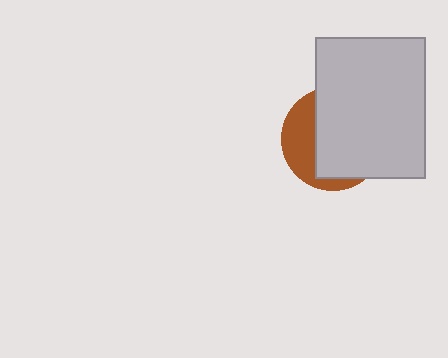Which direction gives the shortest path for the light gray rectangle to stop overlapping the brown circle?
Moving right gives the shortest separation.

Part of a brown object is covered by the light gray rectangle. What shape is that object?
It is a circle.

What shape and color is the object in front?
The object in front is a light gray rectangle.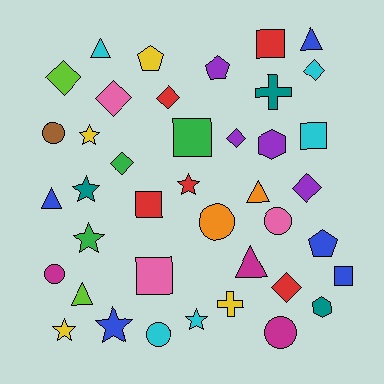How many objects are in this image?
There are 40 objects.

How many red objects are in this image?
There are 5 red objects.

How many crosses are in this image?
There are 2 crosses.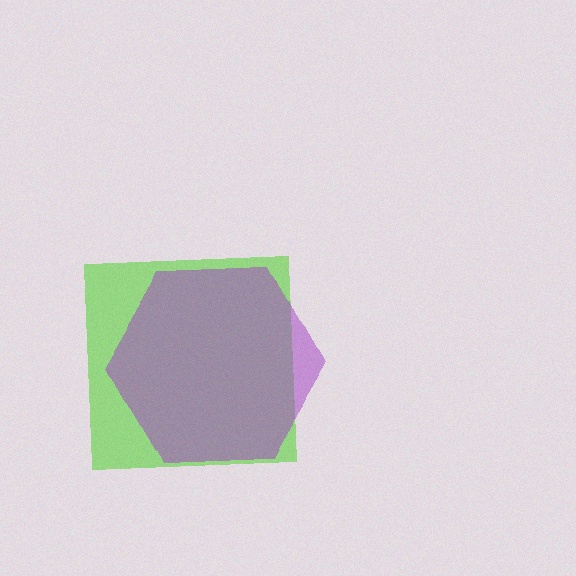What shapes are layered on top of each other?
The layered shapes are: a lime square, a purple hexagon.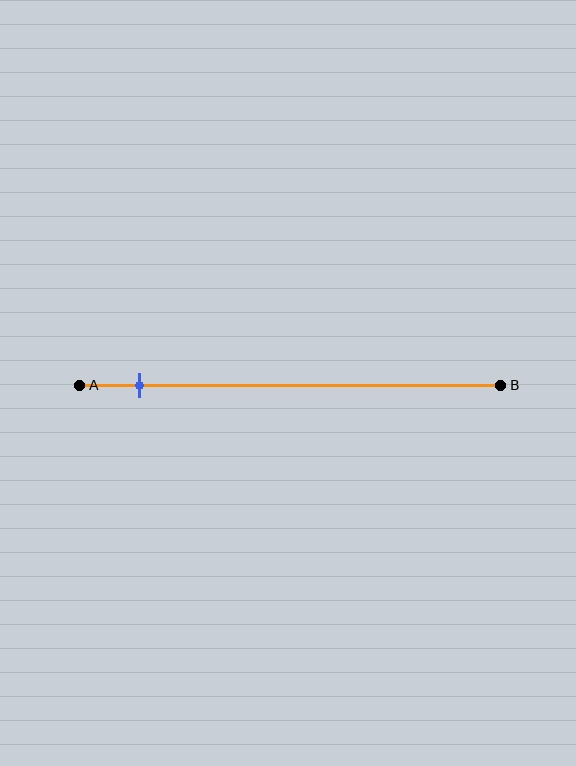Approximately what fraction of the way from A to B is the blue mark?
The blue mark is approximately 15% of the way from A to B.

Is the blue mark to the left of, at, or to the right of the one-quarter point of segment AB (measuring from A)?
The blue mark is to the left of the one-quarter point of segment AB.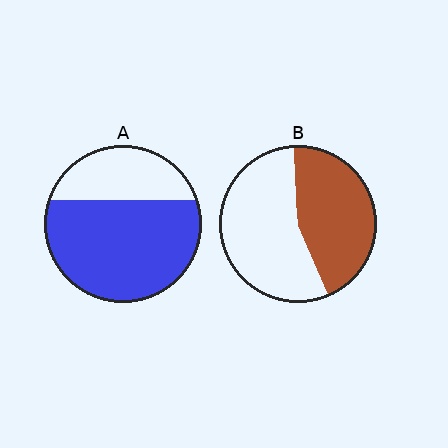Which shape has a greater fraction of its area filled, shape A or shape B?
Shape A.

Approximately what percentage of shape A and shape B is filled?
A is approximately 70% and B is approximately 45%.